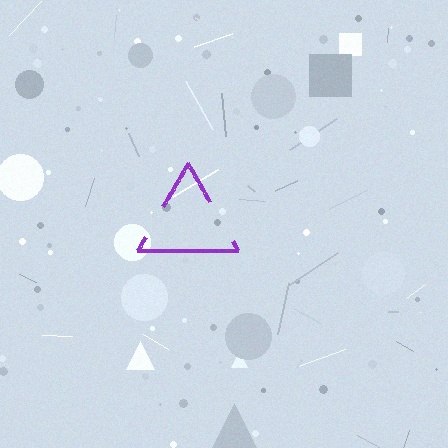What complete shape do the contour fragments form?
The contour fragments form a triangle.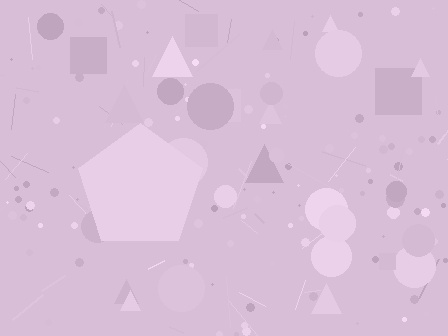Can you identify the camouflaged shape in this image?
The camouflaged shape is a pentagon.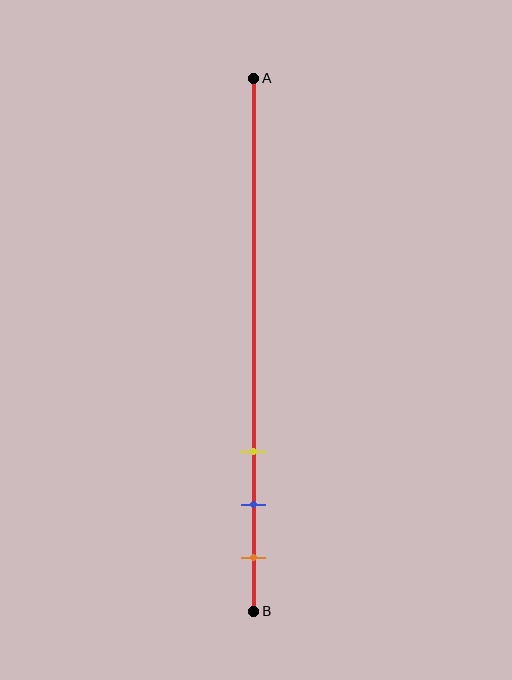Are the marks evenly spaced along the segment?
Yes, the marks are approximately evenly spaced.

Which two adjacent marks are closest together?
The blue and orange marks are the closest adjacent pair.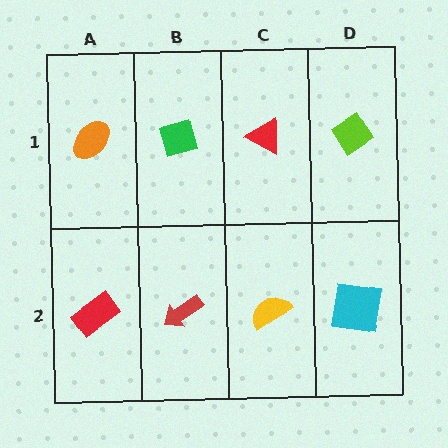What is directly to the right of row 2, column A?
A red arrow.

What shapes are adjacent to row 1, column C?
A yellow semicircle (row 2, column C), a green square (row 1, column B), a lime diamond (row 1, column D).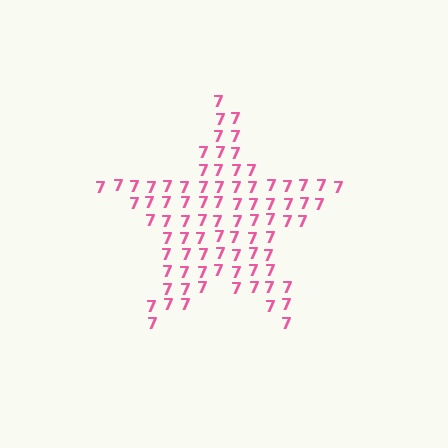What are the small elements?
The small elements are digit 7's.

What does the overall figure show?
The overall figure shows a star.